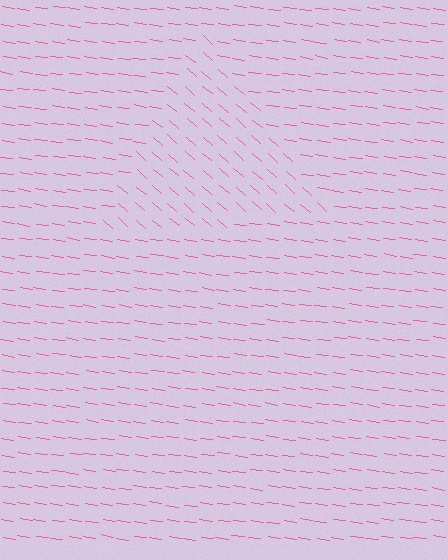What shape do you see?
I see a triangle.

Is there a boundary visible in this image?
Yes, there is a texture boundary formed by a change in line orientation.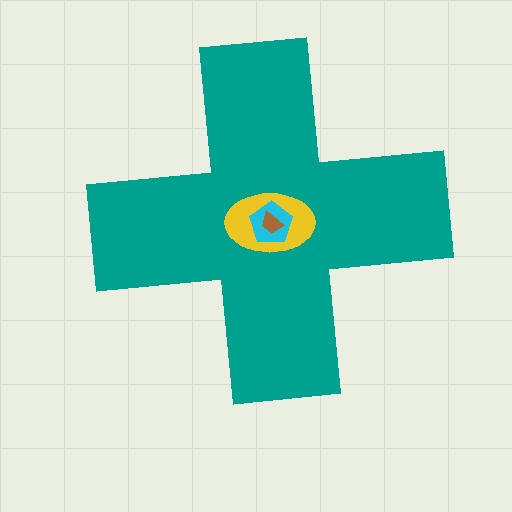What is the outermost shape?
The teal cross.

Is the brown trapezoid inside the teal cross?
Yes.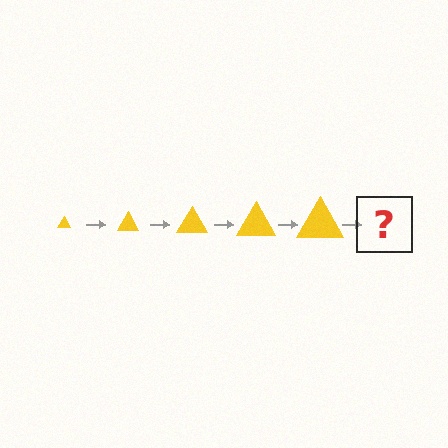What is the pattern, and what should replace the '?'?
The pattern is that the triangle gets progressively larger each step. The '?' should be a yellow triangle, larger than the previous one.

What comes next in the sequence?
The next element should be a yellow triangle, larger than the previous one.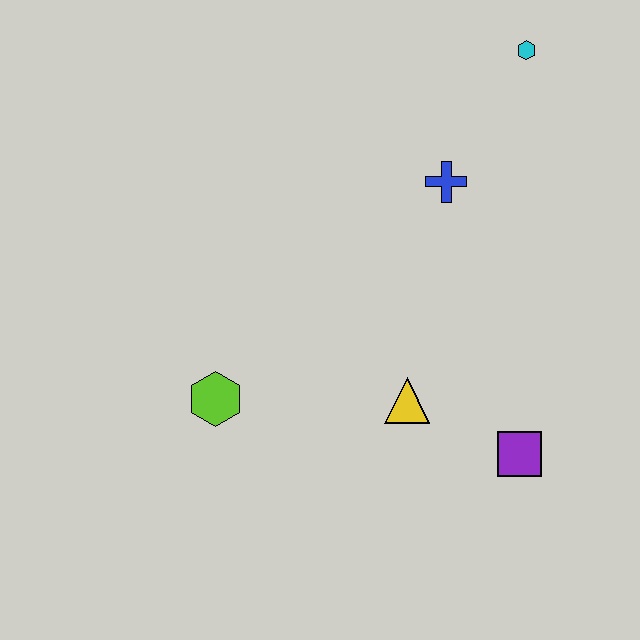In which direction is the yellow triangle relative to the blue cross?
The yellow triangle is below the blue cross.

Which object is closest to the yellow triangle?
The purple square is closest to the yellow triangle.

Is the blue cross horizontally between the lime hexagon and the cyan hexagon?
Yes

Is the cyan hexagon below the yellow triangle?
No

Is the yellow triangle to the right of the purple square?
No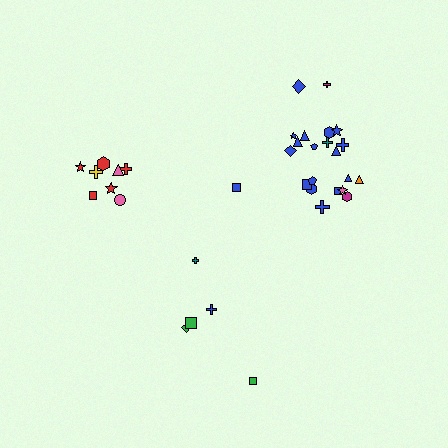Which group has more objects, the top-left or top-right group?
The top-right group.